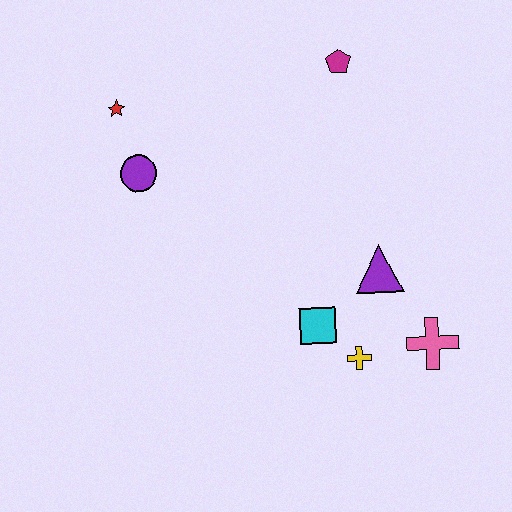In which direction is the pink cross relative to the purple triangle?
The pink cross is below the purple triangle.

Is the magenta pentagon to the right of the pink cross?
No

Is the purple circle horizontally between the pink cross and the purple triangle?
No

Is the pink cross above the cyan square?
No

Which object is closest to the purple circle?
The red star is closest to the purple circle.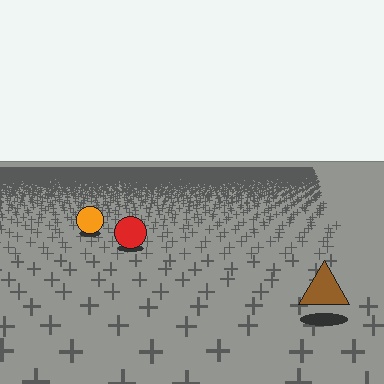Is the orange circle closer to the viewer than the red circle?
No. The red circle is closer — you can tell from the texture gradient: the ground texture is coarser near it.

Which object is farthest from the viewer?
The orange circle is farthest from the viewer. It appears smaller and the ground texture around it is denser.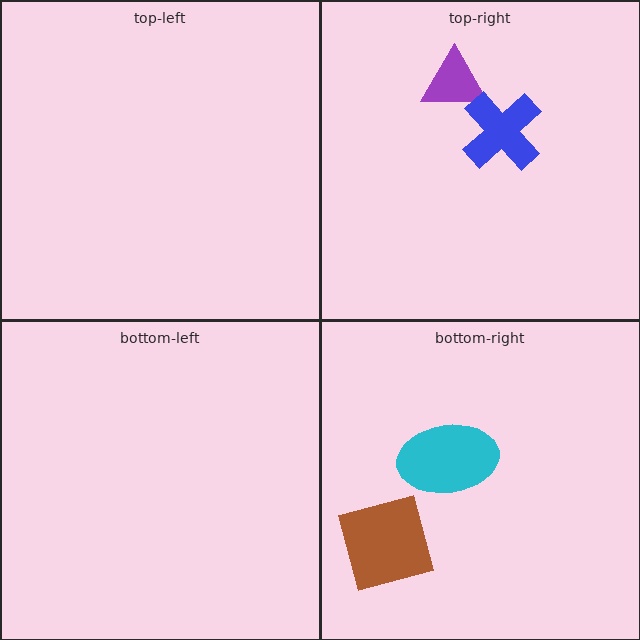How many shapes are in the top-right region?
2.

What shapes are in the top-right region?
The purple triangle, the blue cross.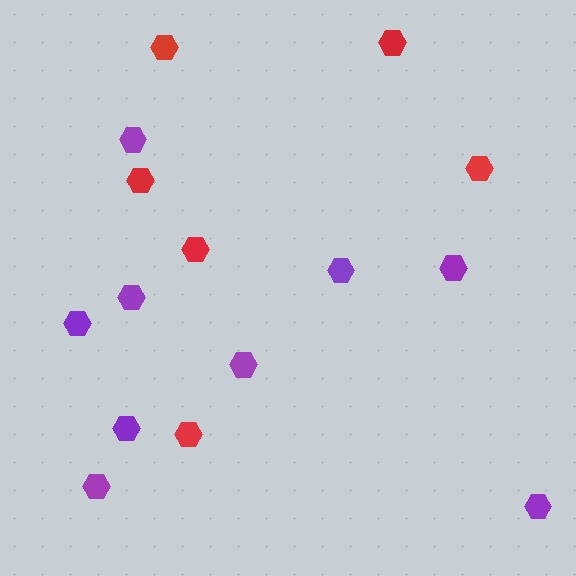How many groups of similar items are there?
There are 2 groups: one group of purple hexagons (9) and one group of red hexagons (6).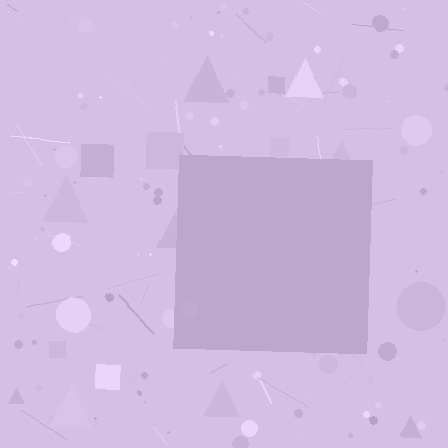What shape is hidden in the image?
A square is hidden in the image.